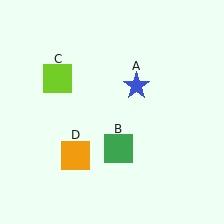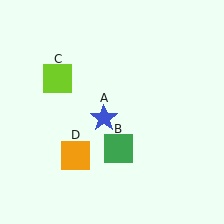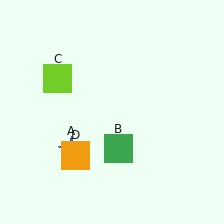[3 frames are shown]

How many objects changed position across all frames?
1 object changed position: blue star (object A).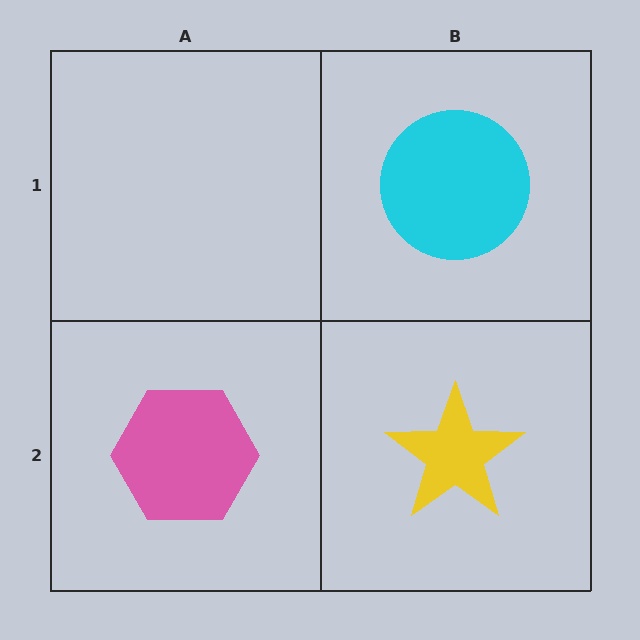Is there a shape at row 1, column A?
No, that cell is empty.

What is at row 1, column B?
A cyan circle.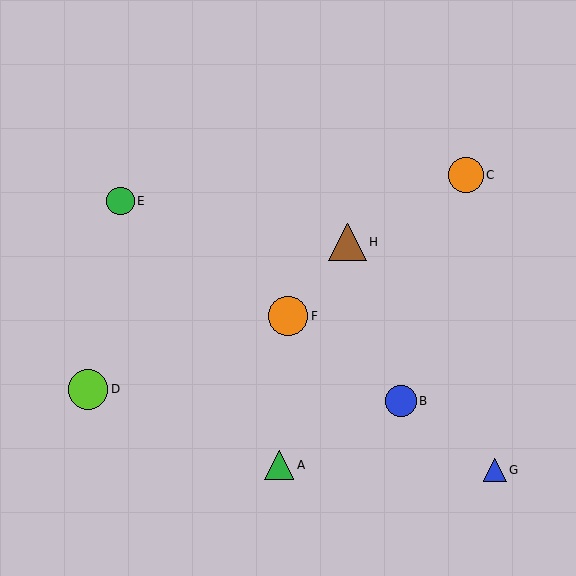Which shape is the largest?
The lime circle (labeled D) is the largest.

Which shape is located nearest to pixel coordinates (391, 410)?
The blue circle (labeled B) at (401, 401) is nearest to that location.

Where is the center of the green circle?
The center of the green circle is at (121, 201).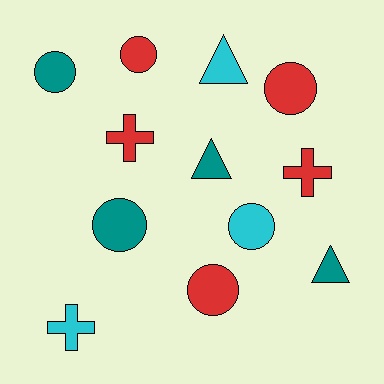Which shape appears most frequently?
Circle, with 6 objects.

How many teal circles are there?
There are 2 teal circles.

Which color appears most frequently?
Red, with 5 objects.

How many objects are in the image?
There are 12 objects.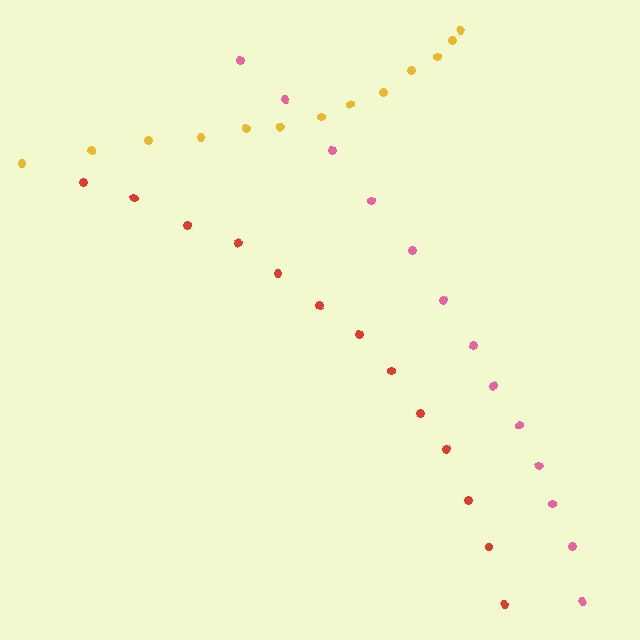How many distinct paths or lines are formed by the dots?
There are 3 distinct paths.